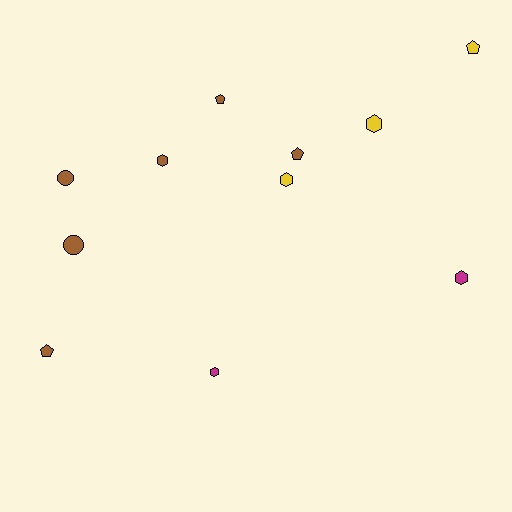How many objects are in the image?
There are 11 objects.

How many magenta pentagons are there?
There are no magenta pentagons.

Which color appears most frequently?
Brown, with 6 objects.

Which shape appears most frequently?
Hexagon, with 5 objects.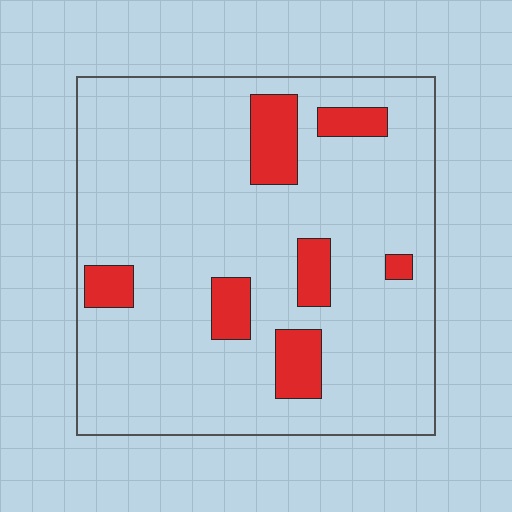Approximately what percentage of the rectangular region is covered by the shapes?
Approximately 15%.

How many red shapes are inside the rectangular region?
7.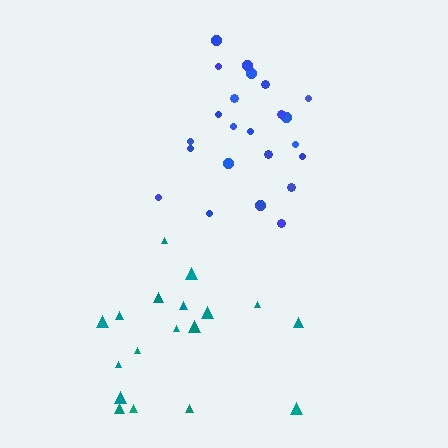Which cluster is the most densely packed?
Blue.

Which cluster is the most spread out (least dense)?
Teal.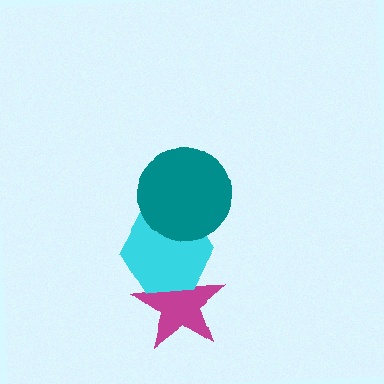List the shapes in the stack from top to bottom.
From top to bottom: the teal circle, the cyan hexagon, the magenta star.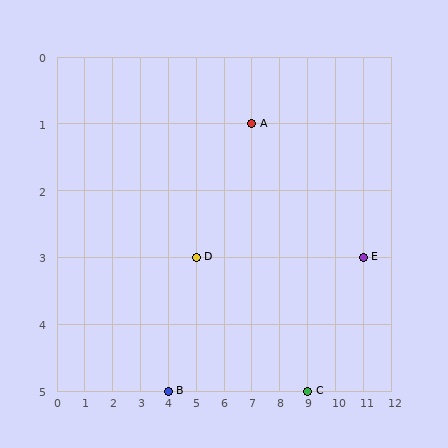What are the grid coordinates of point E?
Point E is at grid coordinates (11, 3).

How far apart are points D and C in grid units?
Points D and C are 4 columns and 2 rows apart (about 4.5 grid units diagonally).